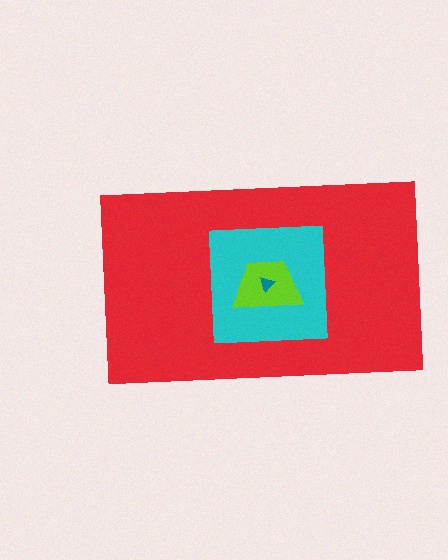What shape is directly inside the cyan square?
The lime trapezoid.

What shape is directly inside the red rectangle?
The cyan square.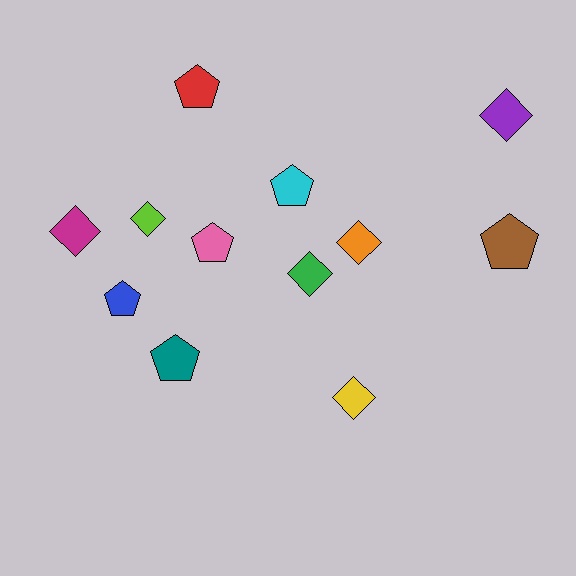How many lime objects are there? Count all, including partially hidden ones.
There is 1 lime object.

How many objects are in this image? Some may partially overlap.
There are 12 objects.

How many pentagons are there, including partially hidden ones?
There are 6 pentagons.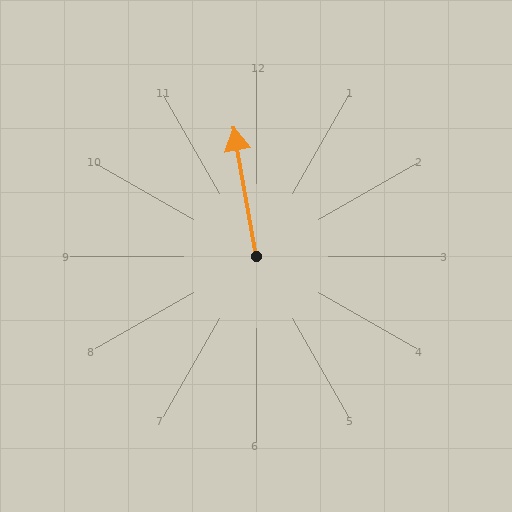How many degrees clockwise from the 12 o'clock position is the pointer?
Approximately 350 degrees.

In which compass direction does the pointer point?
North.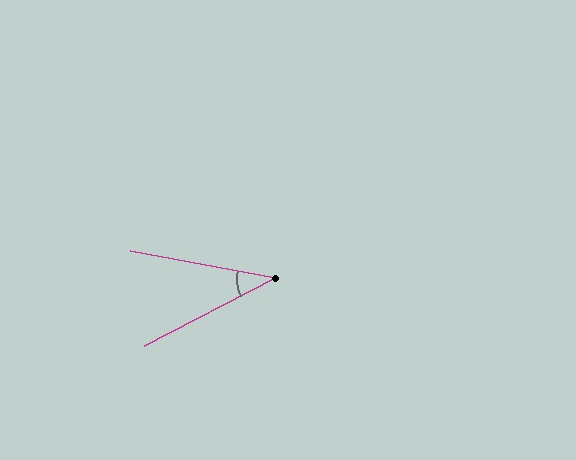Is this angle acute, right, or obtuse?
It is acute.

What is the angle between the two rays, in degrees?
Approximately 38 degrees.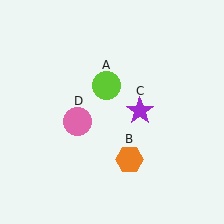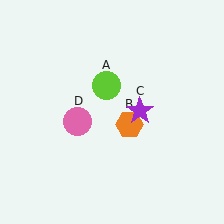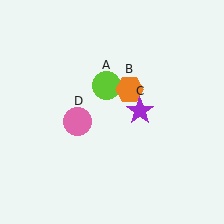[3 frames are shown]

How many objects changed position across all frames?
1 object changed position: orange hexagon (object B).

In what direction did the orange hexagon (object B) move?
The orange hexagon (object B) moved up.